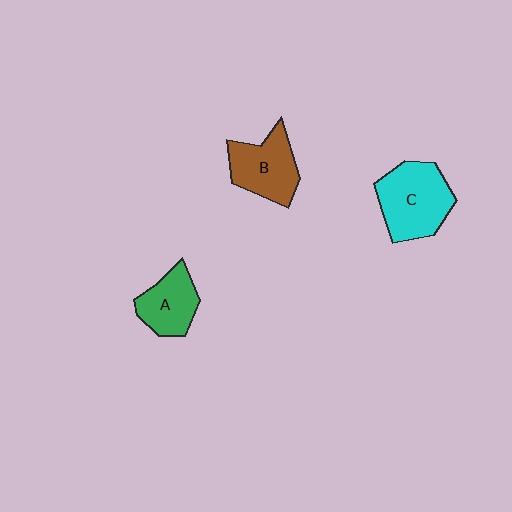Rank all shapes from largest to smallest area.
From largest to smallest: C (cyan), B (brown), A (green).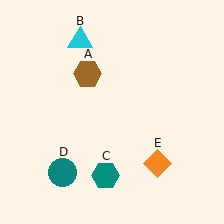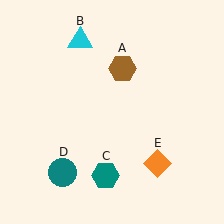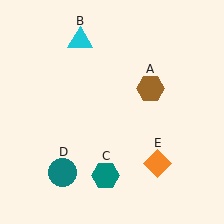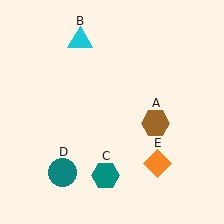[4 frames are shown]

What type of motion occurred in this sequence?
The brown hexagon (object A) rotated clockwise around the center of the scene.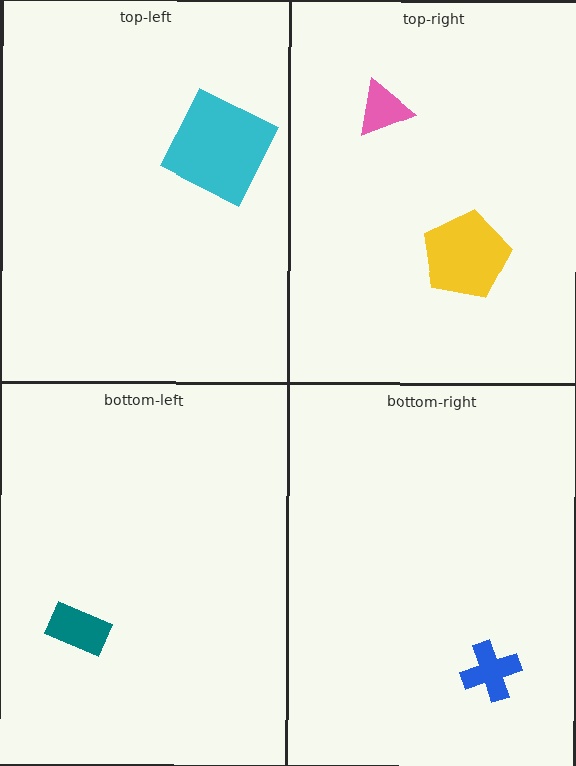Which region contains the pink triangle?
The top-right region.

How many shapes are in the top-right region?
2.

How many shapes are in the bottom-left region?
1.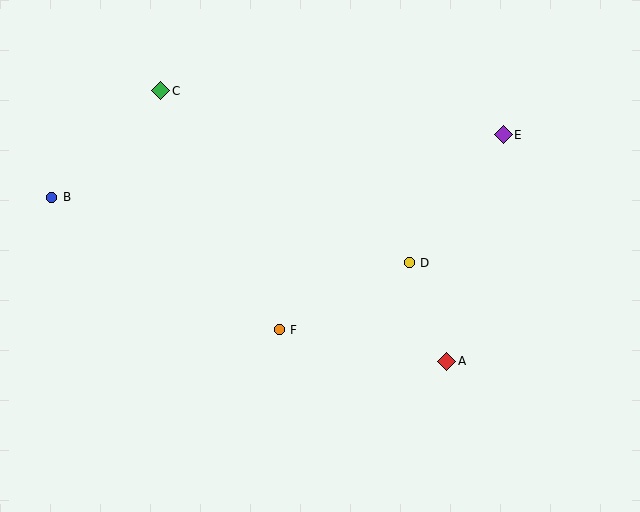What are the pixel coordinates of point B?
Point B is at (52, 197).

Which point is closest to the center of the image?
Point F at (279, 330) is closest to the center.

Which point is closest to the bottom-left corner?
Point B is closest to the bottom-left corner.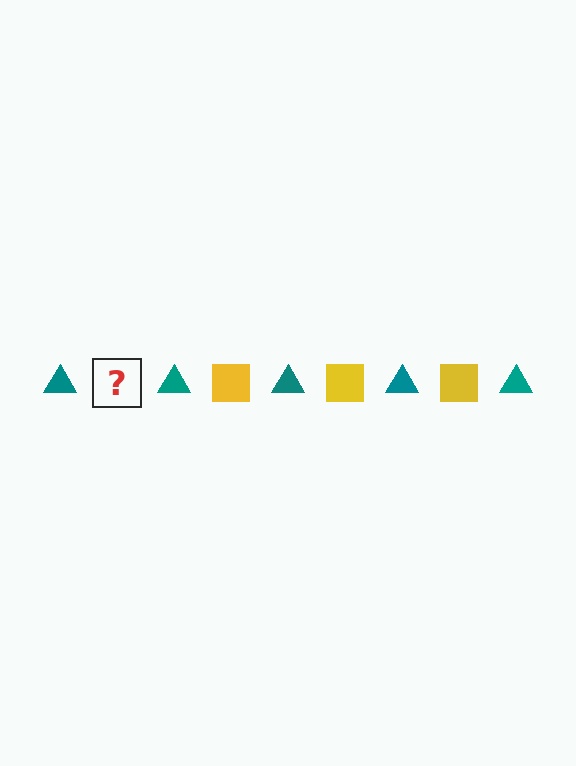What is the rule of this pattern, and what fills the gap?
The rule is that the pattern alternates between teal triangle and yellow square. The gap should be filled with a yellow square.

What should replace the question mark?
The question mark should be replaced with a yellow square.